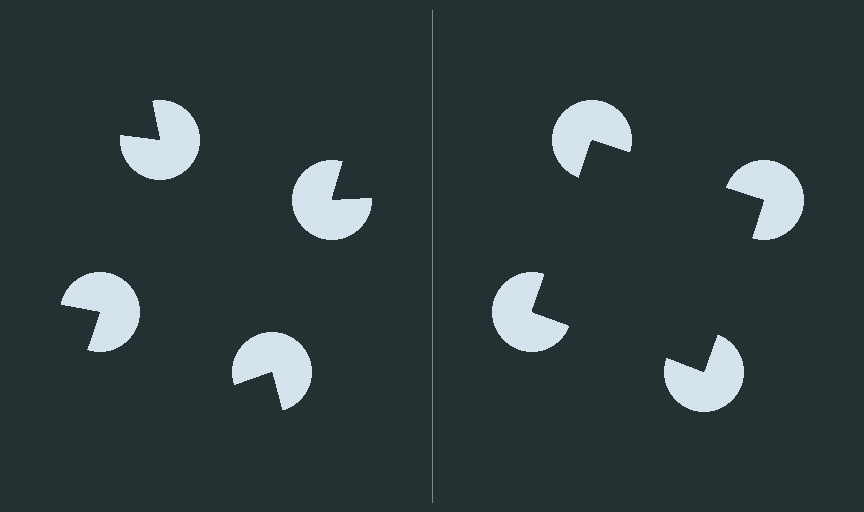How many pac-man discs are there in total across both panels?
8 — 4 on each side.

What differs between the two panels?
The pac-man discs are positioned identically on both sides; only the wedge orientations differ. On the right they align to a square; on the left they are misaligned.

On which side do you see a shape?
An illusory square appears on the right side. On the left side the wedge cuts are rotated, so no coherent shape forms.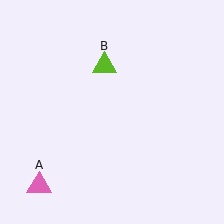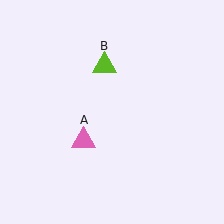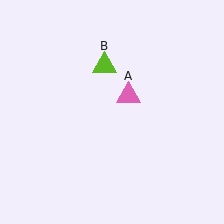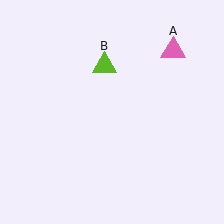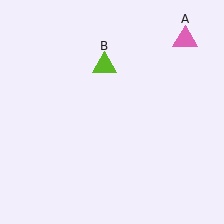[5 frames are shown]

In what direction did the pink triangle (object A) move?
The pink triangle (object A) moved up and to the right.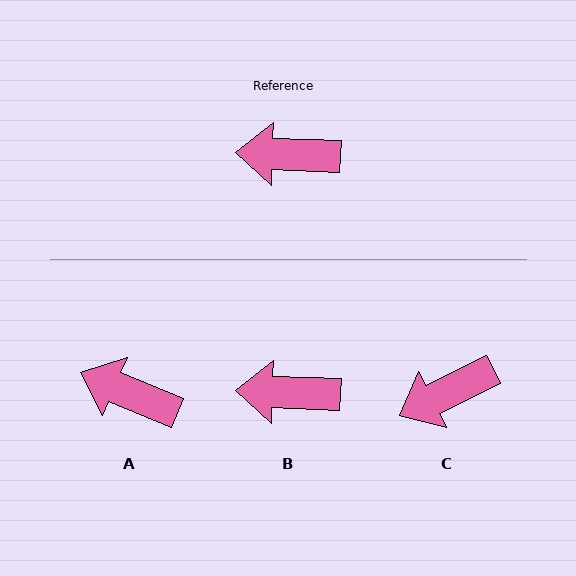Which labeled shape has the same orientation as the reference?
B.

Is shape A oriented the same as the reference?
No, it is off by about 21 degrees.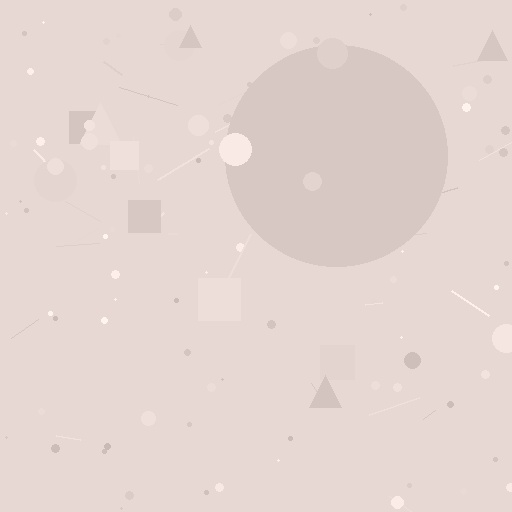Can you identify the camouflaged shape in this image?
The camouflaged shape is a circle.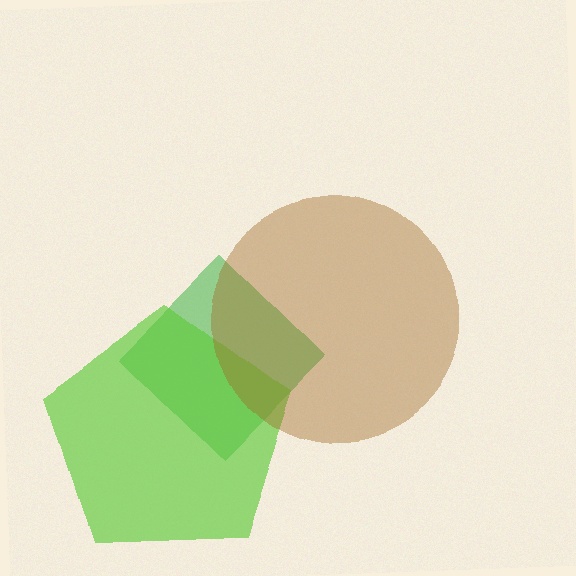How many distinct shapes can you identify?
There are 3 distinct shapes: a green diamond, a lime pentagon, a brown circle.